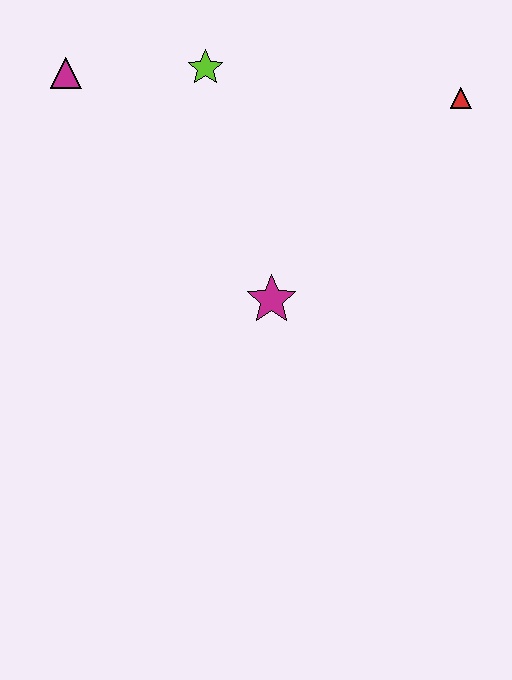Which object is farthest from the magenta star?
The magenta triangle is farthest from the magenta star.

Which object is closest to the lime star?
The magenta triangle is closest to the lime star.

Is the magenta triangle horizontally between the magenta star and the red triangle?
No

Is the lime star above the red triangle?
Yes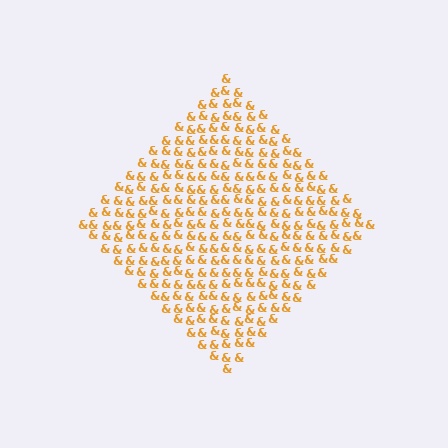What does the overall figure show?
The overall figure shows a diamond.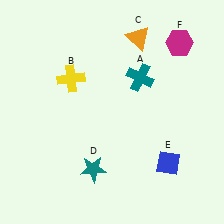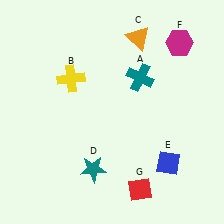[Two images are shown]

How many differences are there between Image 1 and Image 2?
There is 1 difference between the two images.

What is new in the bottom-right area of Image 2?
A red diamond (G) was added in the bottom-right area of Image 2.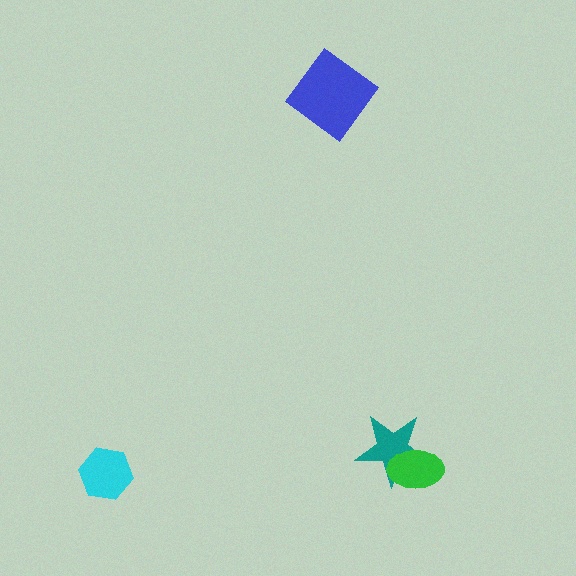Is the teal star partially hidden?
Yes, it is partially covered by another shape.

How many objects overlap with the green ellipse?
1 object overlaps with the green ellipse.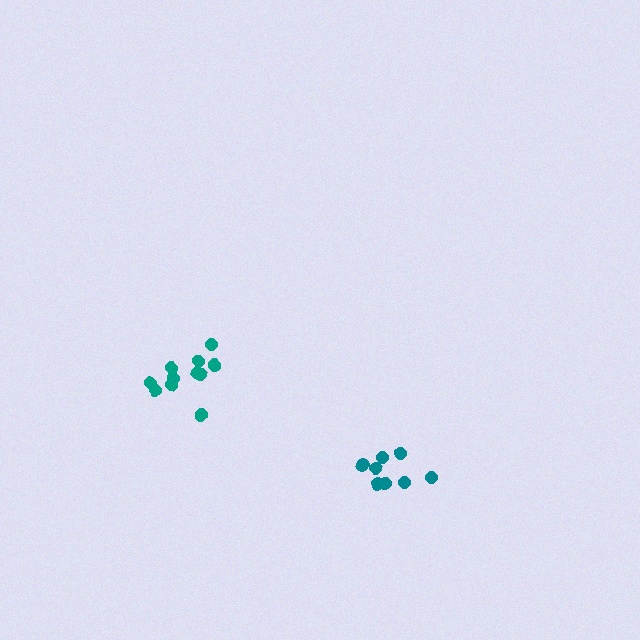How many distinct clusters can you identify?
There are 2 distinct clusters.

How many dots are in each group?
Group 1: 11 dots, Group 2: 8 dots (19 total).